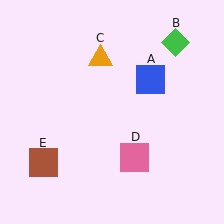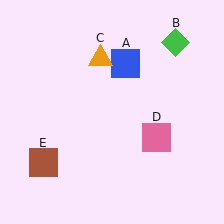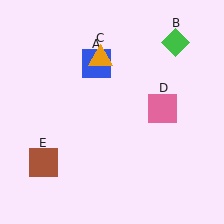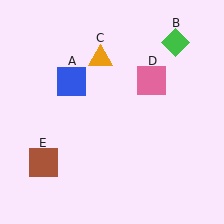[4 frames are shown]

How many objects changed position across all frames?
2 objects changed position: blue square (object A), pink square (object D).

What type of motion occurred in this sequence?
The blue square (object A), pink square (object D) rotated counterclockwise around the center of the scene.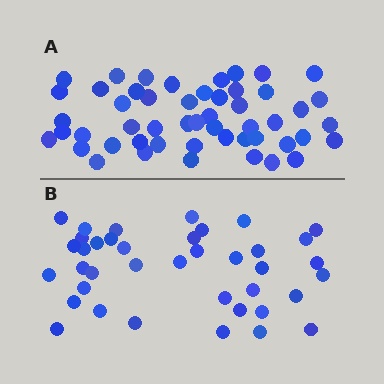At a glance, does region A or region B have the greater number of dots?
Region A (the top region) has more dots.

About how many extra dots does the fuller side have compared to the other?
Region A has roughly 12 or so more dots than region B.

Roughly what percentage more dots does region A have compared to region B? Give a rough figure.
About 30% more.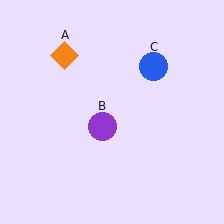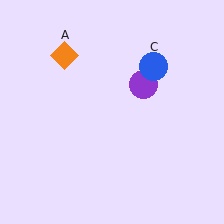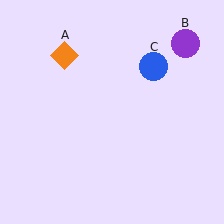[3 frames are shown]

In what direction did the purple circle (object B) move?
The purple circle (object B) moved up and to the right.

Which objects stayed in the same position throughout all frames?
Orange diamond (object A) and blue circle (object C) remained stationary.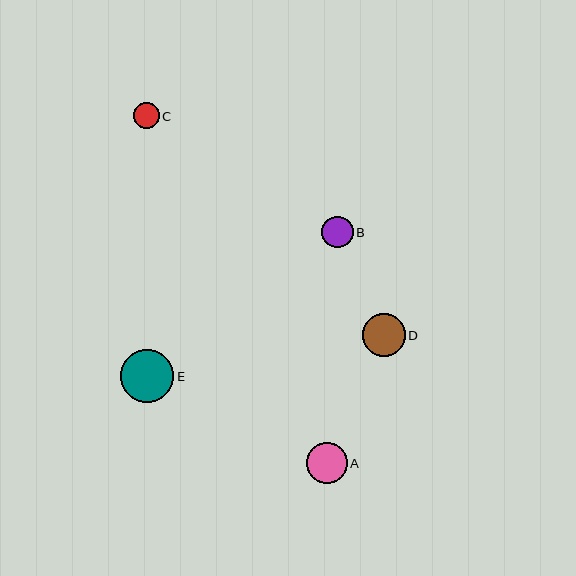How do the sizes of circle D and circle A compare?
Circle D and circle A are approximately the same size.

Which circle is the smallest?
Circle C is the smallest with a size of approximately 26 pixels.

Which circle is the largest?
Circle E is the largest with a size of approximately 53 pixels.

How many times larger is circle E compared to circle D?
Circle E is approximately 1.2 times the size of circle D.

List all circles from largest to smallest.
From largest to smallest: E, D, A, B, C.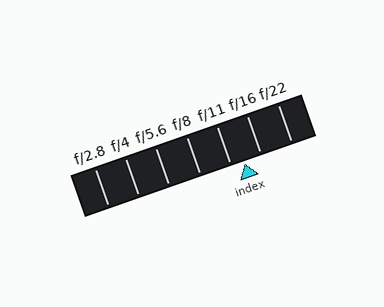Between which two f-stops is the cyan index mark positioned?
The index mark is between f/11 and f/16.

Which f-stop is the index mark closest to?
The index mark is closest to f/11.